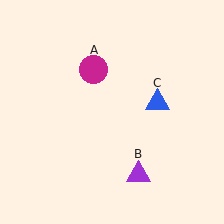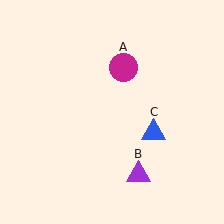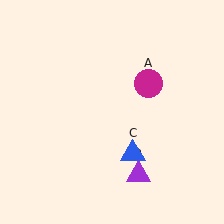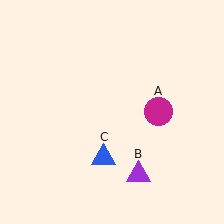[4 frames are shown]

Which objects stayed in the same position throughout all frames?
Purple triangle (object B) remained stationary.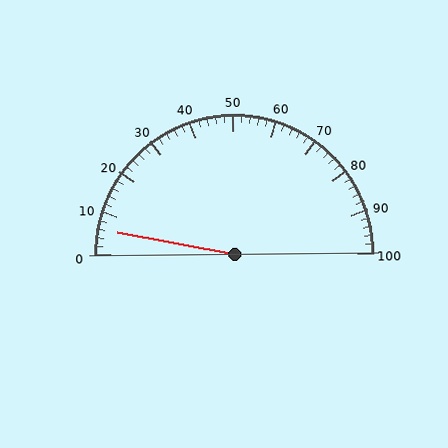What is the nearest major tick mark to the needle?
The nearest major tick mark is 10.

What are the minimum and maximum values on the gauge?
The gauge ranges from 0 to 100.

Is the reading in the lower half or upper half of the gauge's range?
The reading is in the lower half of the range (0 to 100).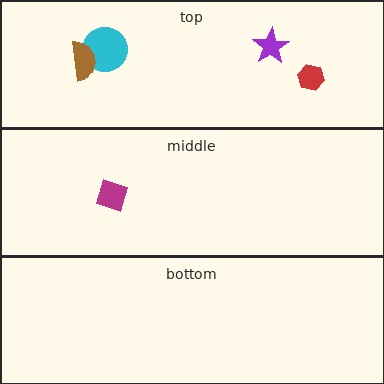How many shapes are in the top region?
4.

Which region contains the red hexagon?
The top region.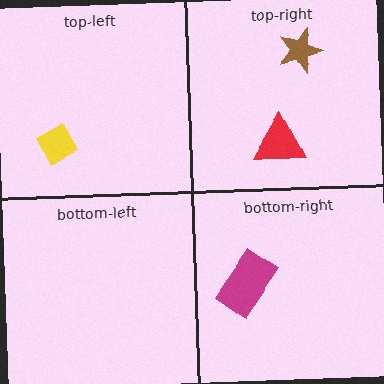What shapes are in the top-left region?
The yellow diamond.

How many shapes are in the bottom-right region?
1.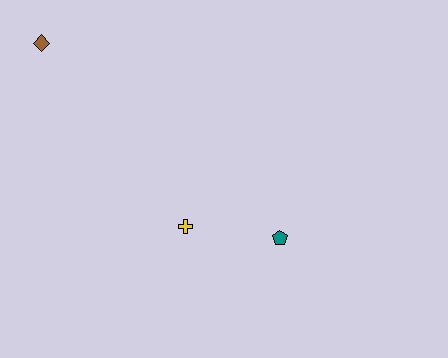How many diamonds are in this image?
There is 1 diamond.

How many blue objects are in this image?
There are no blue objects.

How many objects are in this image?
There are 3 objects.